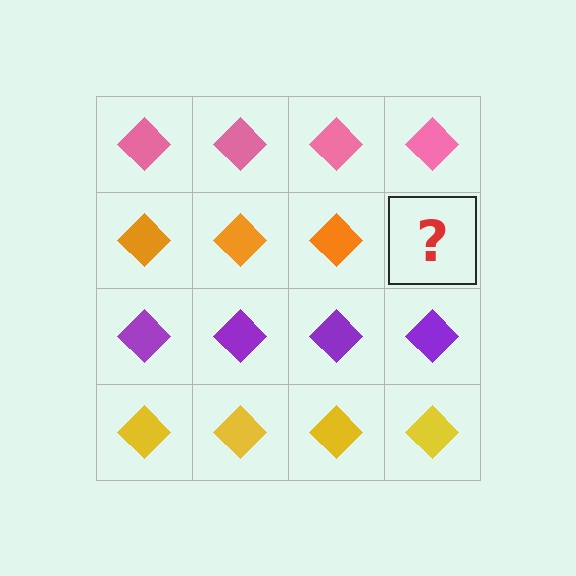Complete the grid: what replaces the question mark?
The question mark should be replaced with an orange diamond.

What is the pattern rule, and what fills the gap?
The rule is that each row has a consistent color. The gap should be filled with an orange diamond.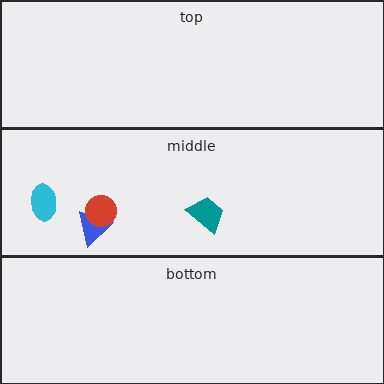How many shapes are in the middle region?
4.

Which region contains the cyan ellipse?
The middle region.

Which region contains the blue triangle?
The middle region.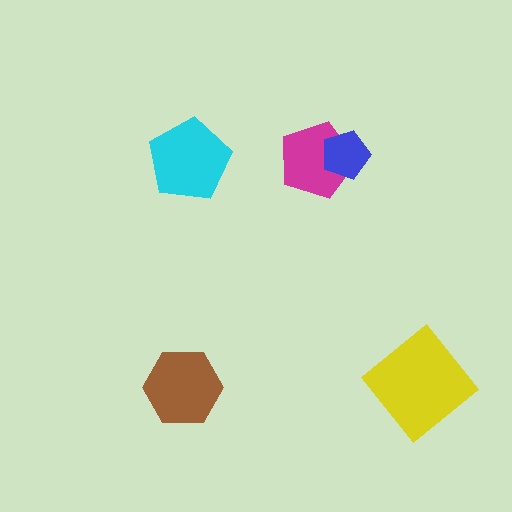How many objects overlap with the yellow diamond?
0 objects overlap with the yellow diamond.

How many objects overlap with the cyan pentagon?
0 objects overlap with the cyan pentagon.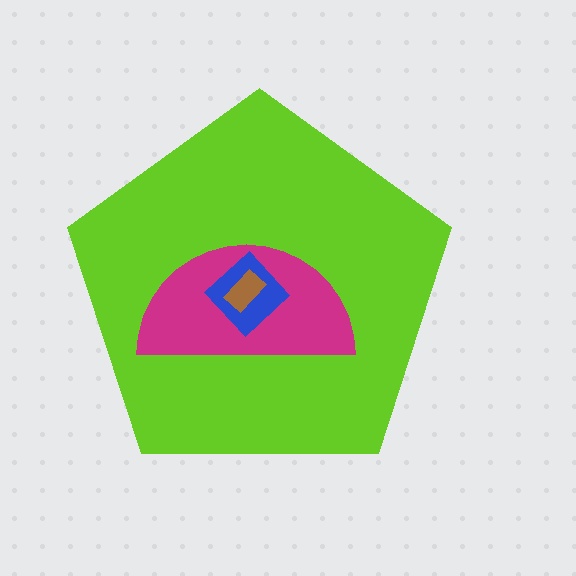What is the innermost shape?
The brown rectangle.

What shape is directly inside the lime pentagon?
The magenta semicircle.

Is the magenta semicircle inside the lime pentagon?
Yes.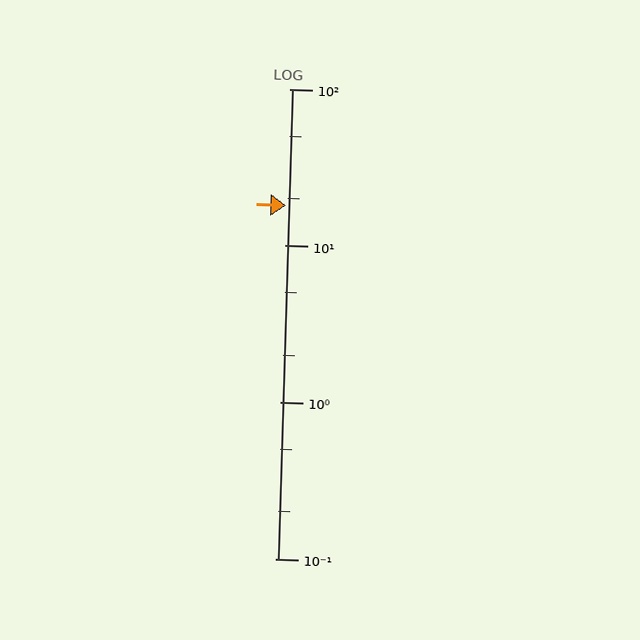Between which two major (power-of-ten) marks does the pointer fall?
The pointer is between 10 and 100.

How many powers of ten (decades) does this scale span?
The scale spans 3 decades, from 0.1 to 100.